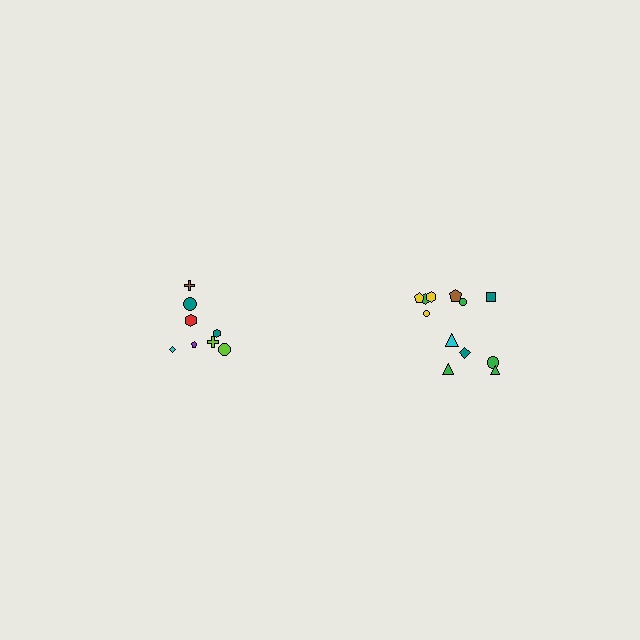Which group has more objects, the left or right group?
The right group.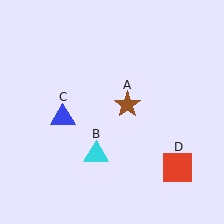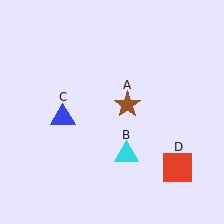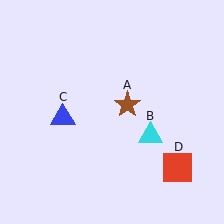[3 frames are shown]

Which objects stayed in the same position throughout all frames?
Brown star (object A) and blue triangle (object C) and red square (object D) remained stationary.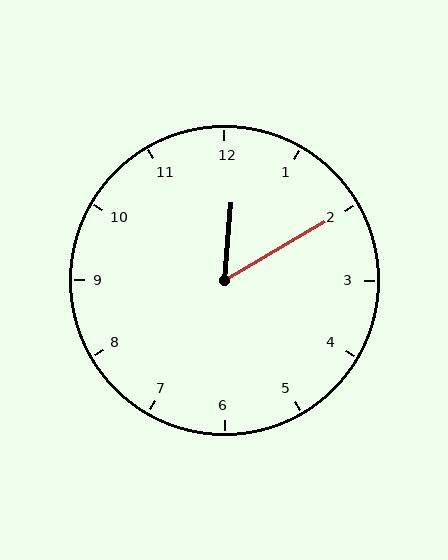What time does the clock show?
12:10.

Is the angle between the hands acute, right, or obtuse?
It is acute.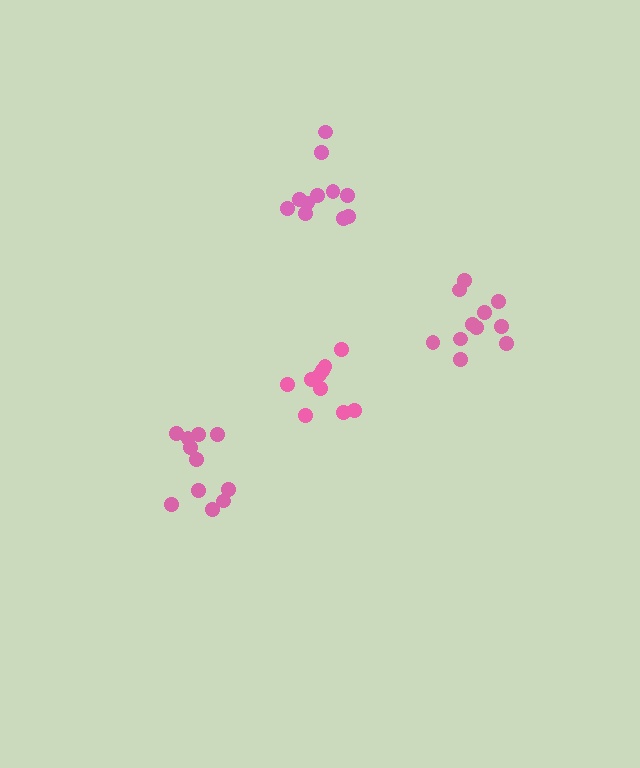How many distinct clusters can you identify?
There are 4 distinct clusters.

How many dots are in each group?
Group 1: 11 dots, Group 2: 10 dots, Group 3: 11 dots, Group 4: 11 dots (43 total).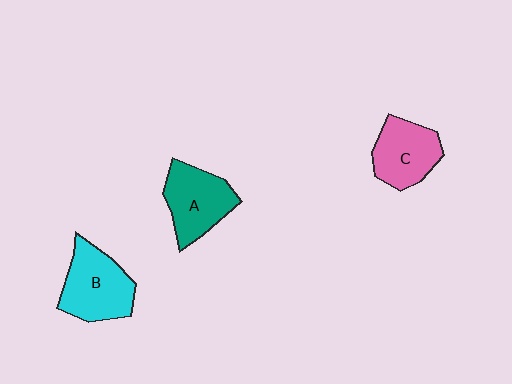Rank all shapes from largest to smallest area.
From largest to smallest: B (cyan), A (teal), C (pink).